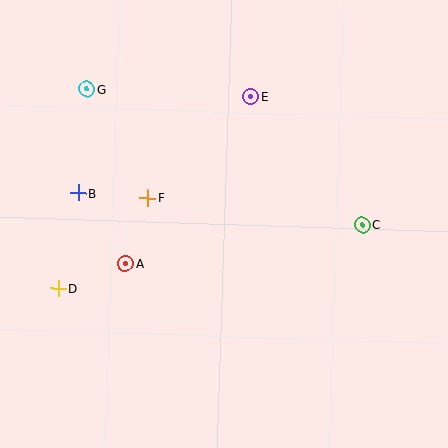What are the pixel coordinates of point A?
Point A is at (125, 264).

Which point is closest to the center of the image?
Point F at (148, 198) is closest to the center.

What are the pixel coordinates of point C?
Point C is at (362, 225).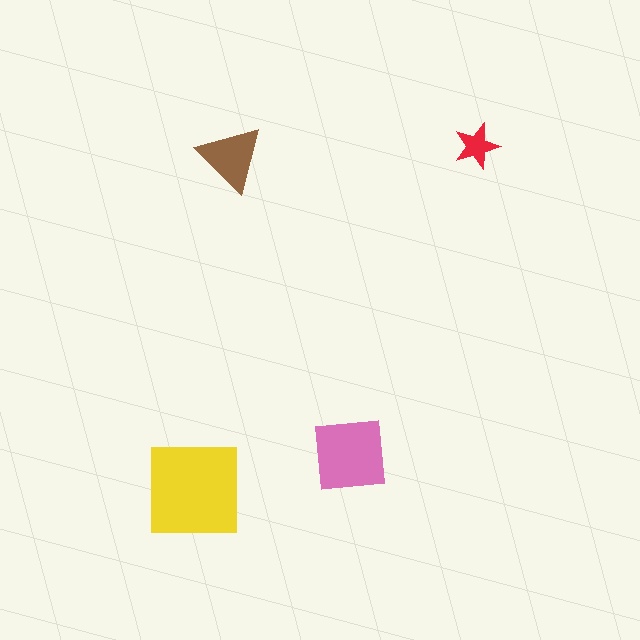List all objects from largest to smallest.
The yellow square, the pink square, the brown triangle, the red star.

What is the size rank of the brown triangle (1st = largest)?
3rd.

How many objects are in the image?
There are 4 objects in the image.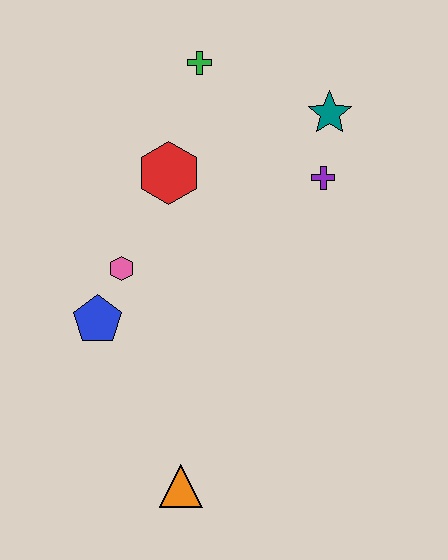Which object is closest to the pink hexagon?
The blue pentagon is closest to the pink hexagon.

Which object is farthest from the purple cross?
The orange triangle is farthest from the purple cross.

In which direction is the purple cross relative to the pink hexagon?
The purple cross is to the right of the pink hexagon.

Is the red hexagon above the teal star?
No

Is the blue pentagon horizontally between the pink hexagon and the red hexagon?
No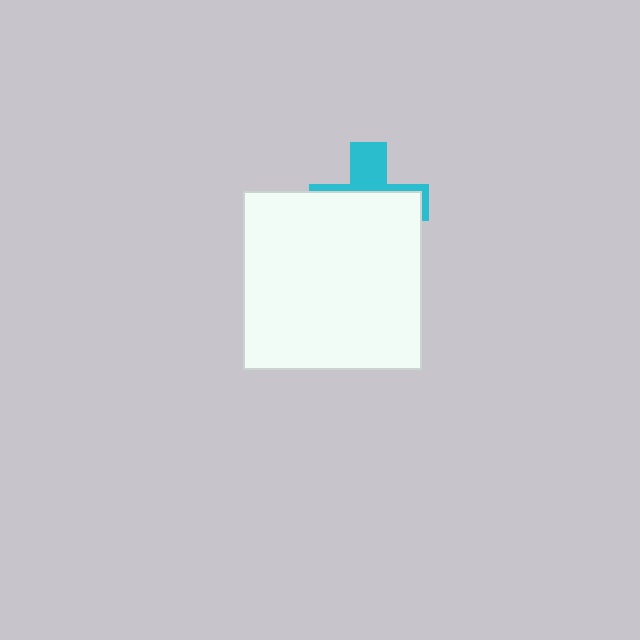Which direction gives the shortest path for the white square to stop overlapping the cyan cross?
Moving down gives the shortest separation.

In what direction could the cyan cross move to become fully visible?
The cyan cross could move up. That would shift it out from behind the white square entirely.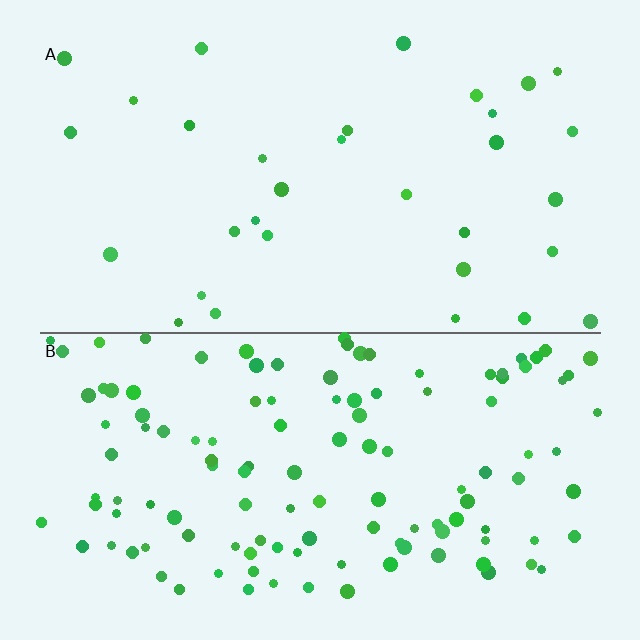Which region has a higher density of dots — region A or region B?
B (the bottom).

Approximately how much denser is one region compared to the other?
Approximately 3.8× — region B over region A.